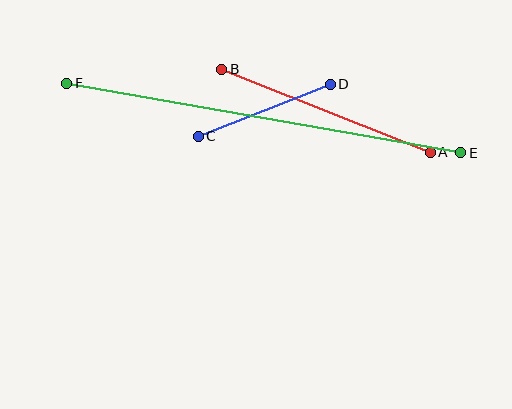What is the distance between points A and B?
The distance is approximately 224 pixels.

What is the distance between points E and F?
The distance is approximately 400 pixels.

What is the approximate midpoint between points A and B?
The midpoint is at approximately (326, 111) pixels.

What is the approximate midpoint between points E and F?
The midpoint is at approximately (264, 118) pixels.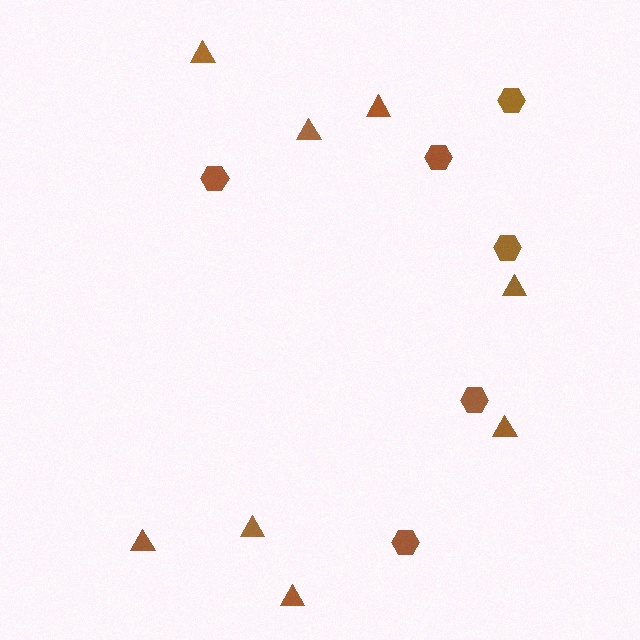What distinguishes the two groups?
There are 2 groups: one group of triangles (8) and one group of hexagons (6).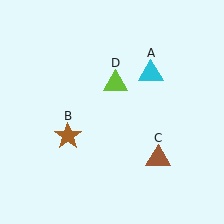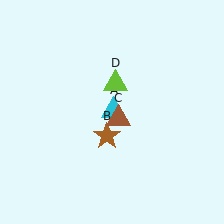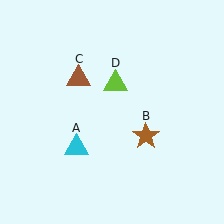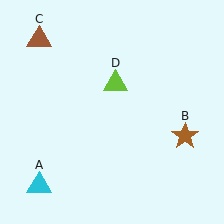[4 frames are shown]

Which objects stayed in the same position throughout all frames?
Lime triangle (object D) remained stationary.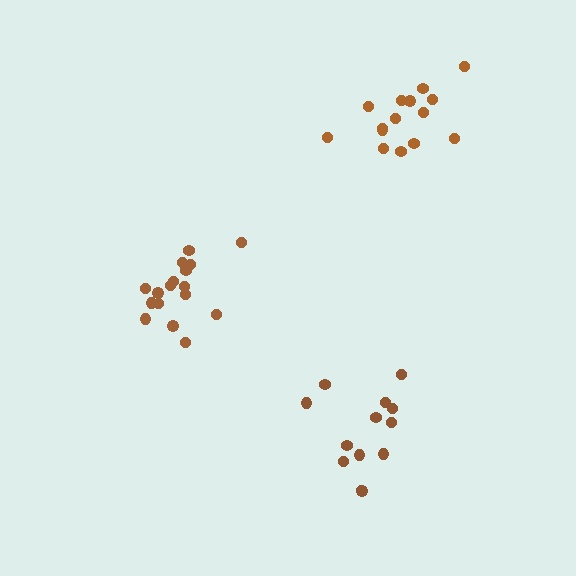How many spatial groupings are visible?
There are 3 spatial groupings.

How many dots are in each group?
Group 1: 17 dots, Group 2: 13 dots, Group 3: 15 dots (45 total).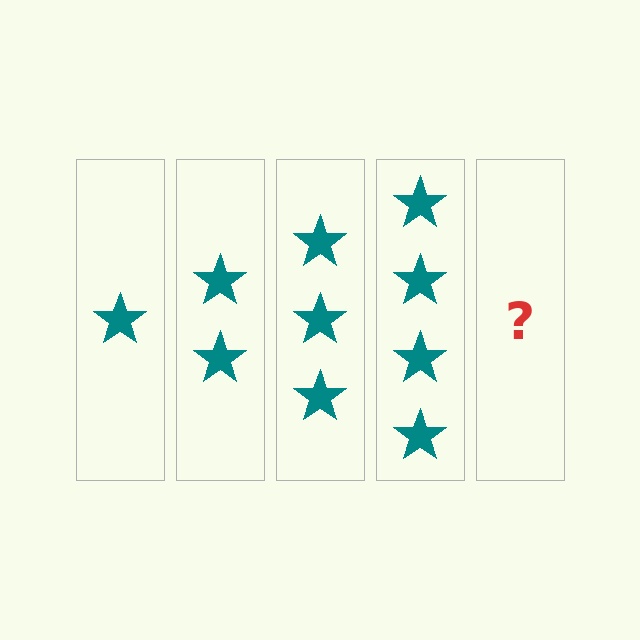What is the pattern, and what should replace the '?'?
The pattern is that each step adds one more star. The '?' should be 5 stars.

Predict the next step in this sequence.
The next step is 5 stars.